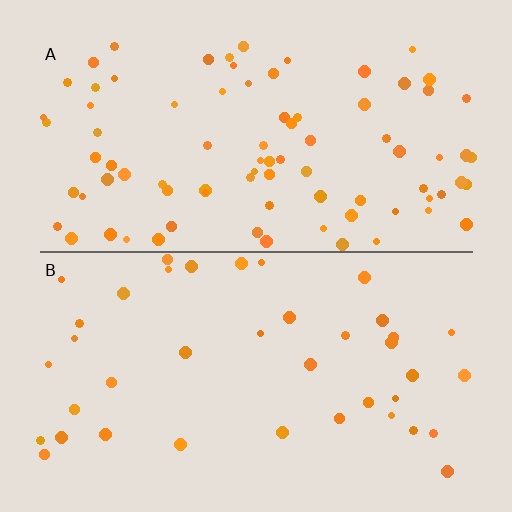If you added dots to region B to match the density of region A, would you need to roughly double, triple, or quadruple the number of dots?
Approximately double.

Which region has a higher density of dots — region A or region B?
A (the top).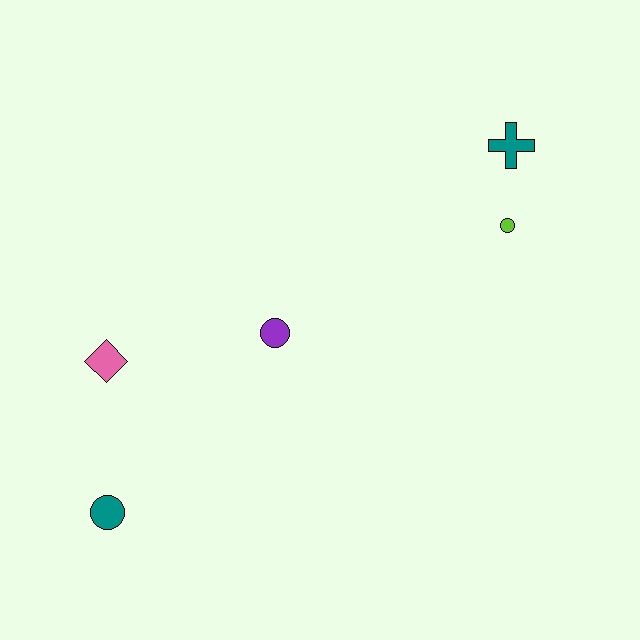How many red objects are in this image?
There are no red objects.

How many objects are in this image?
There are 5 objects.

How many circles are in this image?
There are 3 circles.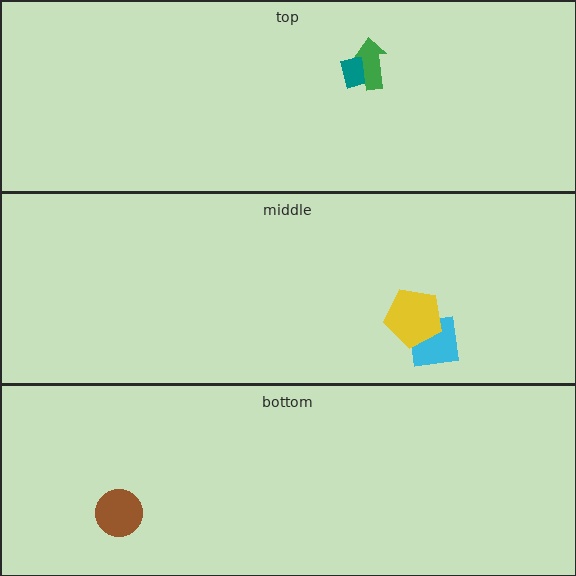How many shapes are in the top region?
2.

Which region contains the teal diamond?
The top region.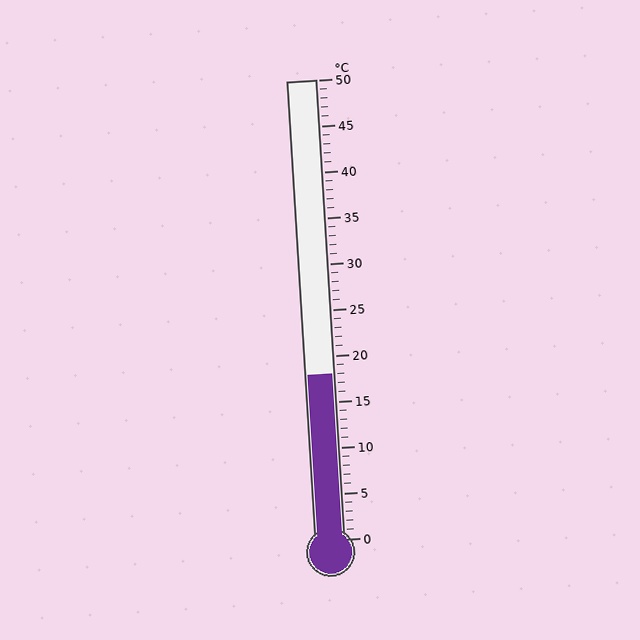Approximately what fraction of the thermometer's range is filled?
The thermometer is filled to approximately 35% of its range.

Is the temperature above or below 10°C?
The temperature is above 10°C.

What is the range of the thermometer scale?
The thermometer scale ranges from 0°C to 50°C.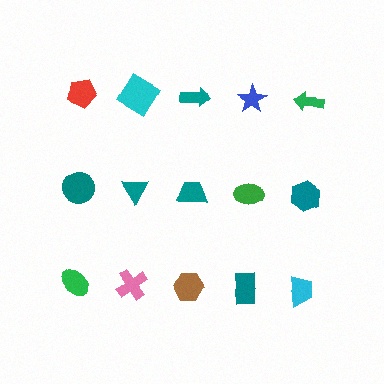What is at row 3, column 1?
A green ellipse.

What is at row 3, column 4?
A teal rectangle.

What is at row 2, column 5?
A teal hexagon.